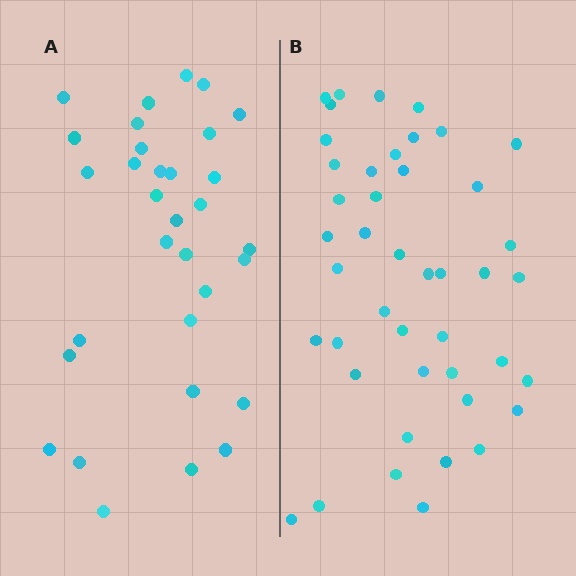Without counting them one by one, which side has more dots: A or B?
Region B (the right region) has more dots.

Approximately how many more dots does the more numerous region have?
Region B has roughly 12 or so more dots than region A.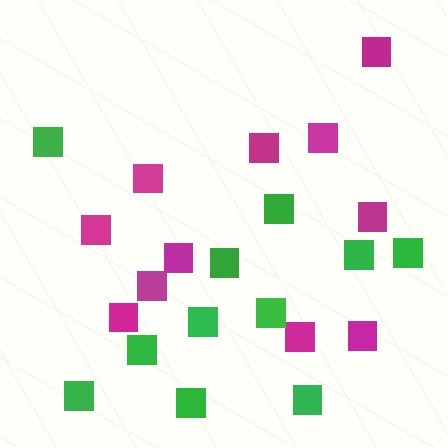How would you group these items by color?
There are 2 groups: one group of magenta squares (11) and one group of green squares (11).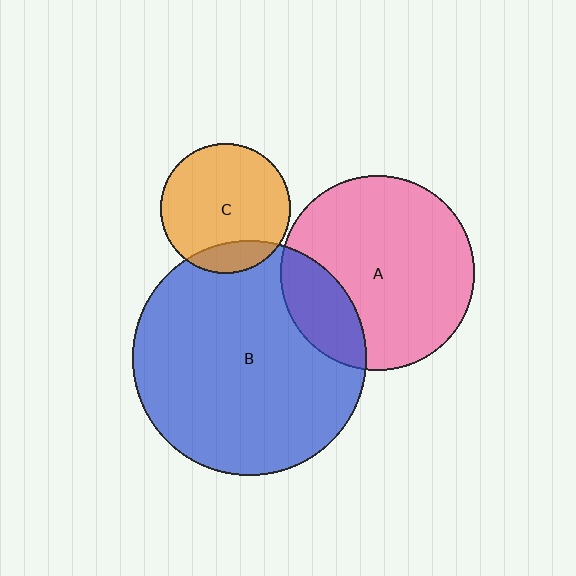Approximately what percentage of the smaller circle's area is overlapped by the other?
Approximately 15%.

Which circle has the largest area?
Circle B (blue).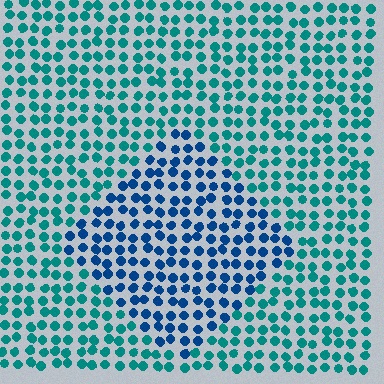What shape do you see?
I see a diamond.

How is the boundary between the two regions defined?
The boundary is defined purely by a slight shift in hue (about 36 degrees). Spacing, size, and orientation are identical on both sides.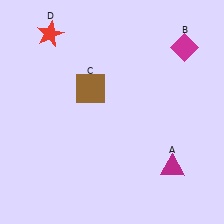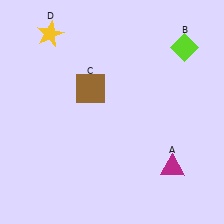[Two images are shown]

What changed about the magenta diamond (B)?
In Image 1, B is magenta. In Image 2, it changed to lime.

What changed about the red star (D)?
In Image 1, D is red. In Image 2, it changed to yellow.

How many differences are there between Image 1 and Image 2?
There are 2 differences between the two images.